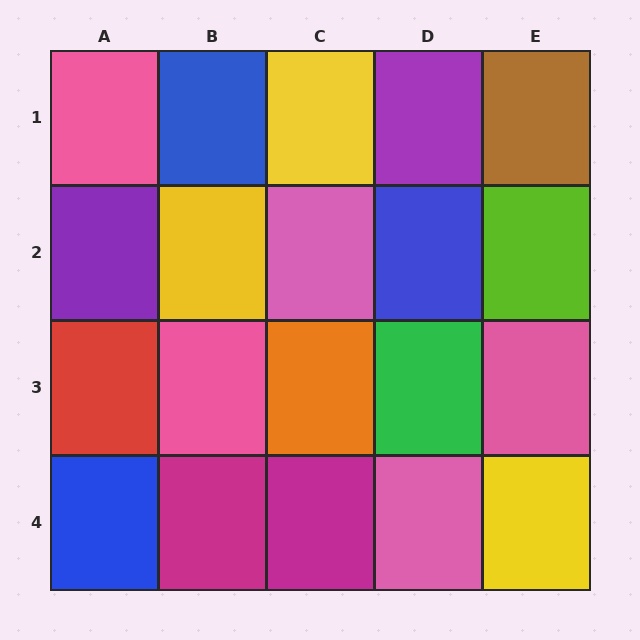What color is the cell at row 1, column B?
Blue.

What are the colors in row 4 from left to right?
Blue, magenta, magenta, pink, yellow.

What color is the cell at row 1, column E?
Brown.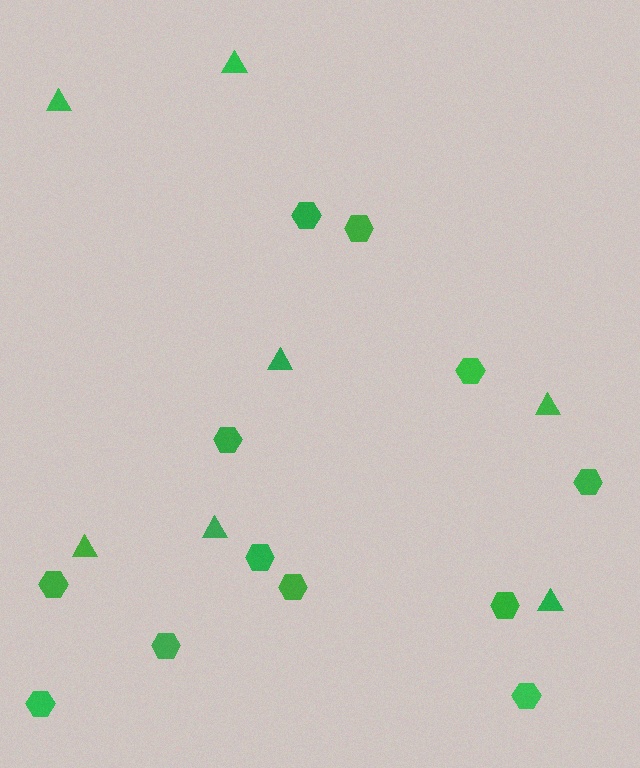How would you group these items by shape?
There are 2 groups: one group of triangles (7) and one group of hexagons (12).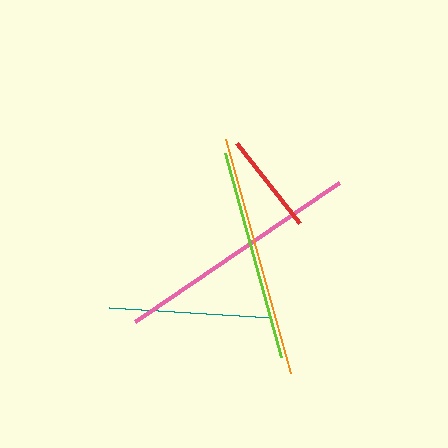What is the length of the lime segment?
The lime segment is approximately 211 pixels long.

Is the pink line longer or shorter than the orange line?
The pink line is longer than the orange line.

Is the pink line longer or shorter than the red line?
The pink line is longer than the red line.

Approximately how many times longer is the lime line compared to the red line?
The lime line is approximately 2.1 times the length of the red line.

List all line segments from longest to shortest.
From longest to shortest: pink, orange, lime, teal, red.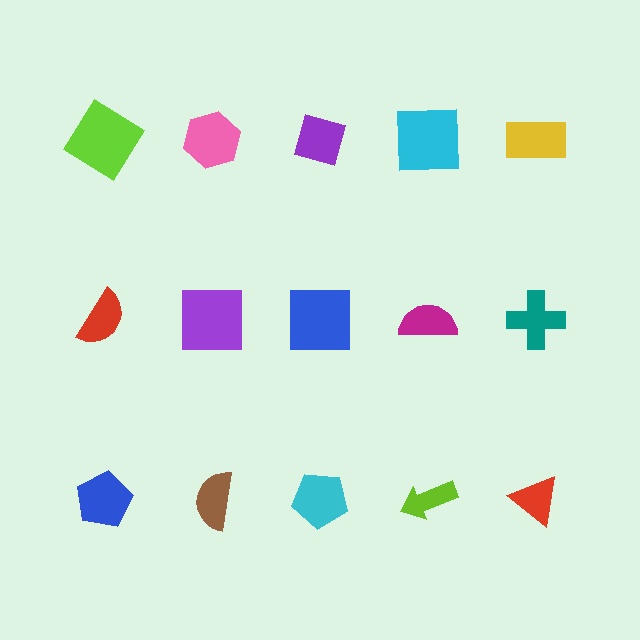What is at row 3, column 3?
A cyan pentagon.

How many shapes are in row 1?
5 shapes.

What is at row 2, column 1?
A red semicircle.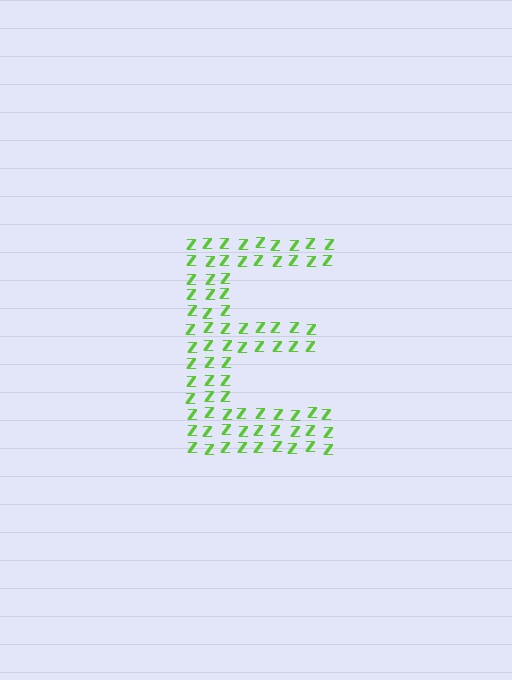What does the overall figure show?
The overall figure shows the letter E.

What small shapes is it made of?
It is made of small letter Z's.